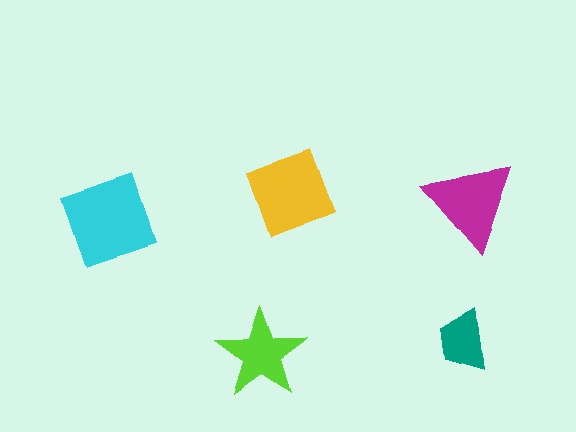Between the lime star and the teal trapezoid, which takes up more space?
The lime star.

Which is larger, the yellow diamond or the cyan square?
The cyan square.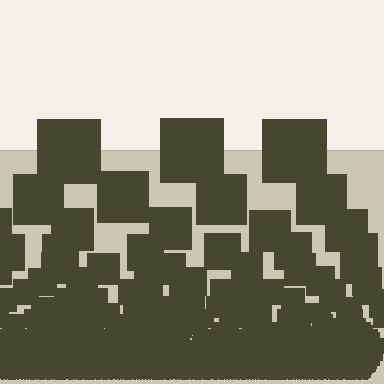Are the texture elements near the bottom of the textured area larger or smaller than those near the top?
Smaller. The gradient is inverted — elements near the bottom are smaller and denser.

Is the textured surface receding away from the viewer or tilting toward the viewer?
The surface appears to tilt toward the viewer. Texture elements get larger and sparser toward the top.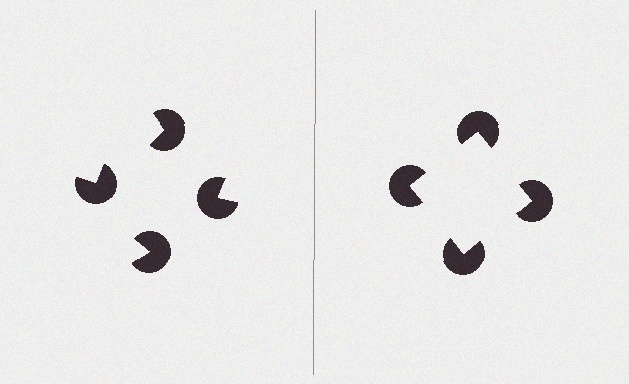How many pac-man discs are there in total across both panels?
8 — 4 on each side.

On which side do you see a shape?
An illusory square appears on the right side. On the left side the wedge cuts are rotated, so no coherent shape forms.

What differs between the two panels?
The pac-man discs are positioned identically on both sides; only the wedge orientations differ. On the right they align to a square; on the left they are misaligned.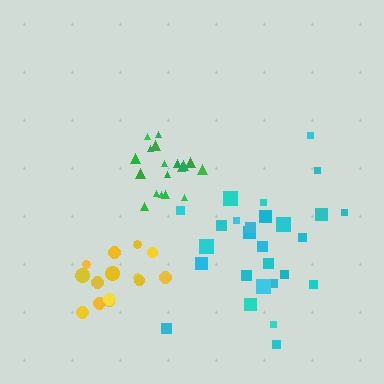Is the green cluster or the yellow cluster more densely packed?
Green.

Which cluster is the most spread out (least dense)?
Cyan.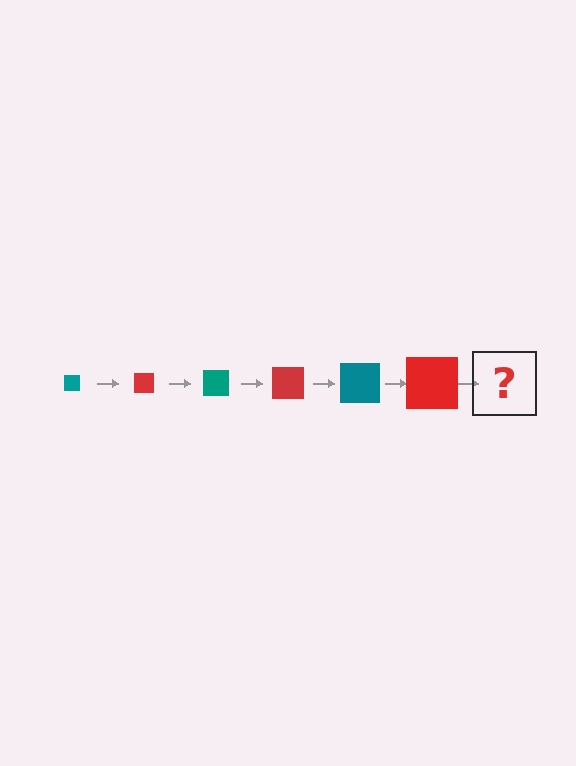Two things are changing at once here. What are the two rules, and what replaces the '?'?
The two rules are that the square grows larger each step and the color cycles through teal and red. The '?' should be a teal square, larger than the previous one.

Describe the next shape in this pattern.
It should be a teal square, larger than the previous one.